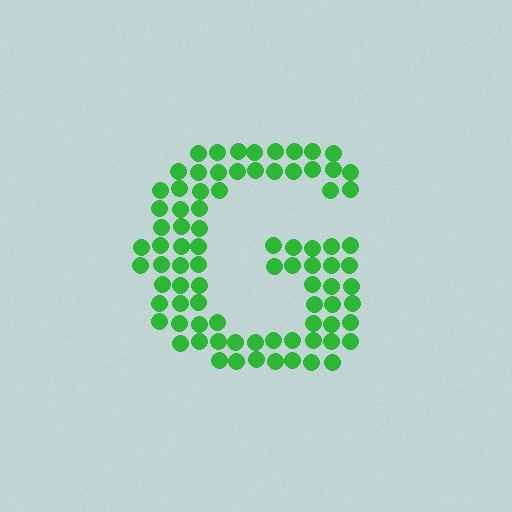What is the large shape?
The large shape is the letter G.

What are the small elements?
The small elements are circles.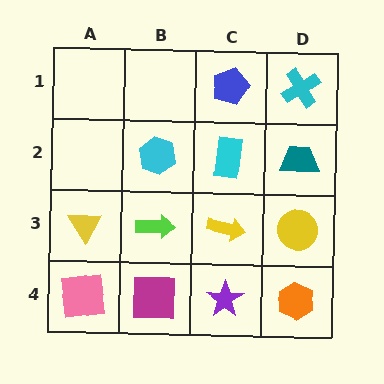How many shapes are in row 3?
4 shapes.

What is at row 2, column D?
A teal trapezoid.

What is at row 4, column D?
An orange hexagon.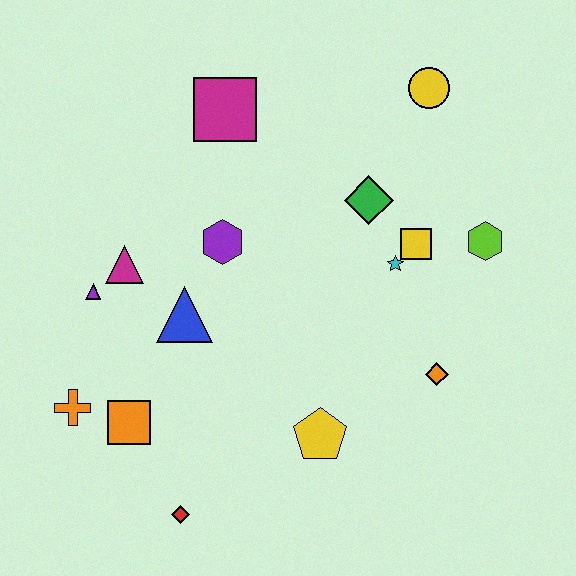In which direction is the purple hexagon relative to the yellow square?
The purple hexagon is to the left of the yellow square.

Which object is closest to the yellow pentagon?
The orange diamond is closest to the yellow pentagon.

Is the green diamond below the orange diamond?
No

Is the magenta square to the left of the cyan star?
Yes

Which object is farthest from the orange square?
The yellow circle is farthest from the orange square.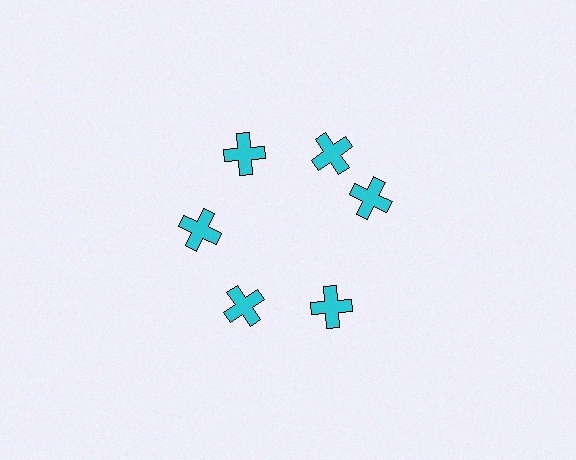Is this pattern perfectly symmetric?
No. The 6 cyan crosses are arranged in a ring, but one element near the 3 o'clock position is rotated out of alignment along the ring, breaking the 6-fold rotational symmetry.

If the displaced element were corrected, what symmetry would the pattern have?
It would have 6-fold rotational symmetry — the pattern would map onto itself every 60 degrees.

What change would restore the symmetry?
The symmetry would be restored by rotating it back into even spacing with its neighbors so that all 6 crosses sit at equal angles and equal distance from the center.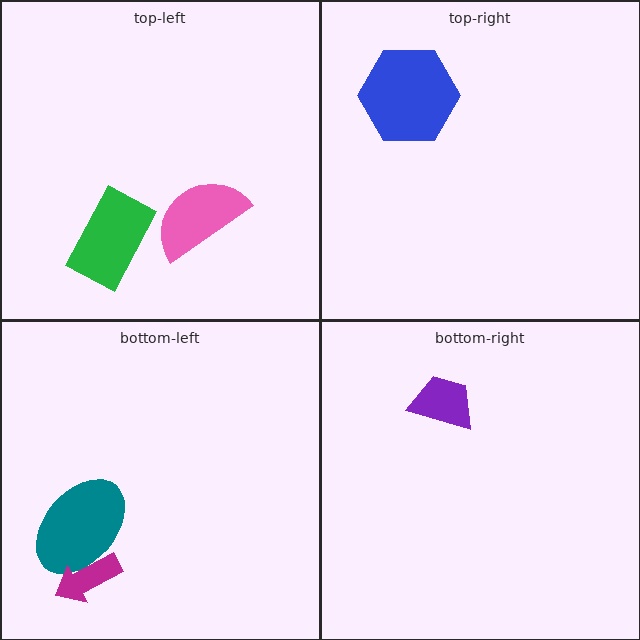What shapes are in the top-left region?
The green rectangle, the pink semicircle.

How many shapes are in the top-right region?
1.